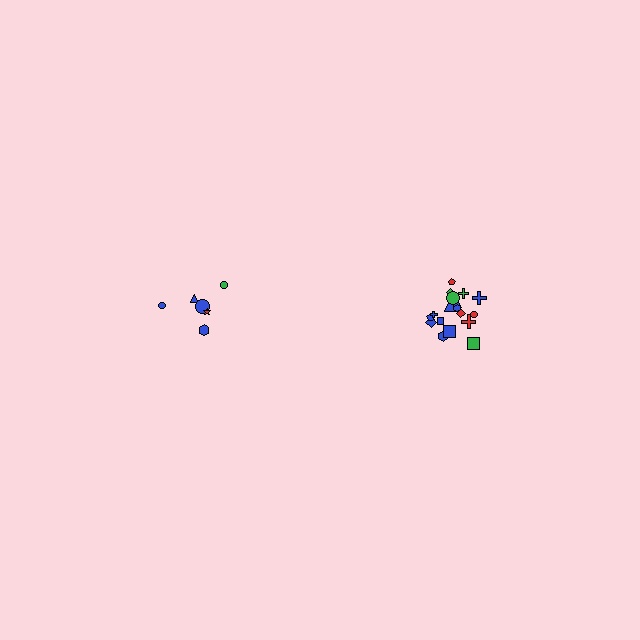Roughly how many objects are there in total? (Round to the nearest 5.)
Roughly 25 objects in total.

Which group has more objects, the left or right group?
The right group.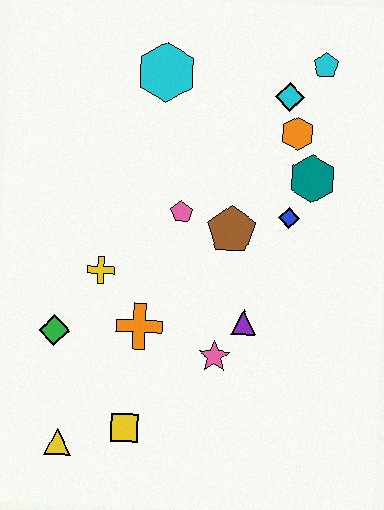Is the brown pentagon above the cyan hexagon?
No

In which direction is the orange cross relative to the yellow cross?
The orange cross is below the yellow cross.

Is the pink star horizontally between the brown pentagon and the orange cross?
Yes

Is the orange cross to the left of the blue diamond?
Yes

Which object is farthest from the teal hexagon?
The yellow triangle is farthest from the teal hexagon.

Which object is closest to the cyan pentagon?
The cyan diamond is closest to the cyan pentagon.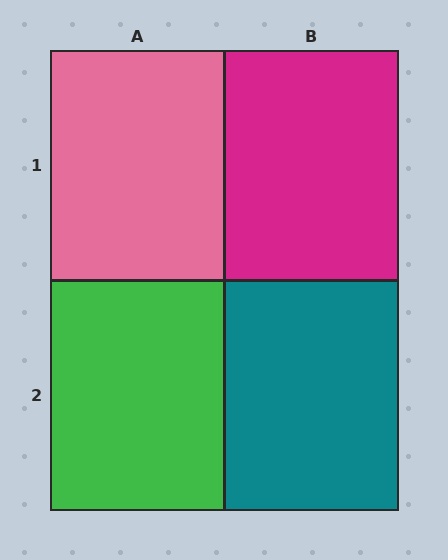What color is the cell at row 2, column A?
Green.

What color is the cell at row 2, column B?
Teal.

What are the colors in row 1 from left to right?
Pink, magenta.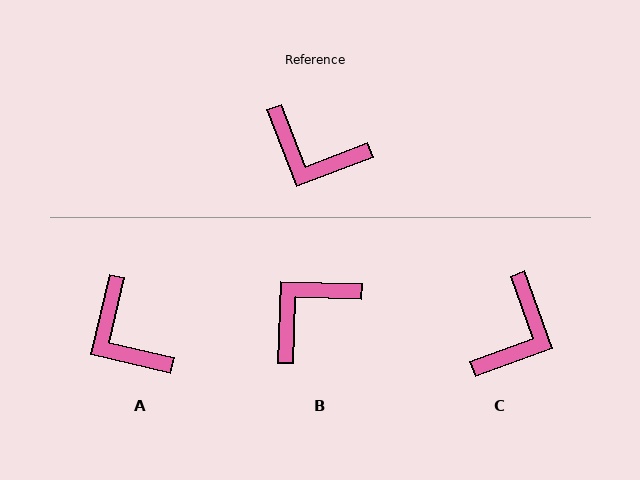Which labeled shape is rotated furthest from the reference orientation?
B, about 113 degrees away.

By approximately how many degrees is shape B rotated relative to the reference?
Approximately 113 degrees clockwise.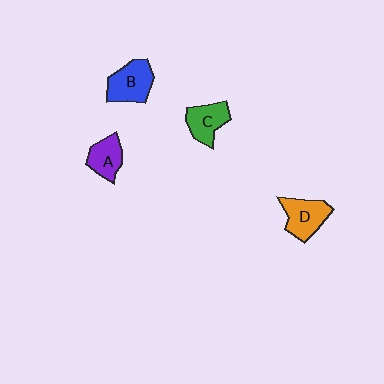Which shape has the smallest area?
Shape A (purple).